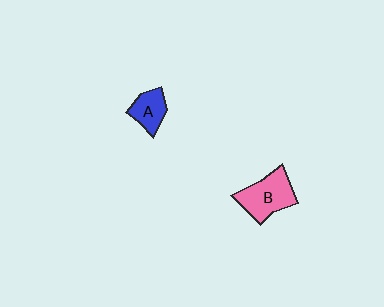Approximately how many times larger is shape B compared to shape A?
Approximately 1.7 times.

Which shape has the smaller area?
Shape A (blue).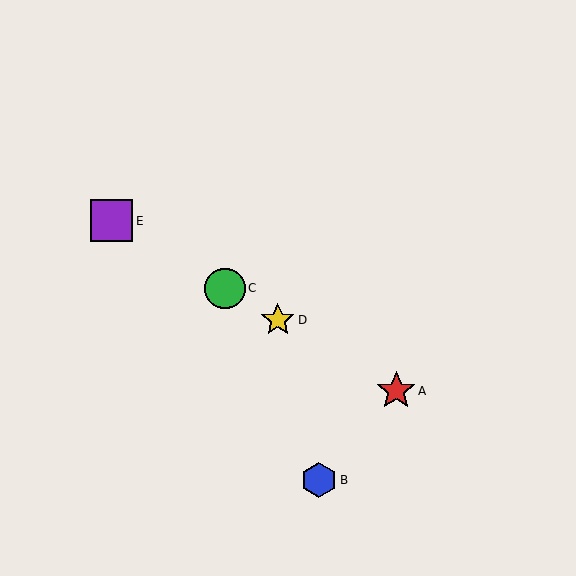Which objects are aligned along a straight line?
Objects A, C, D, E are aligned along a straight line.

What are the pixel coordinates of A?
Object A is at (396, 391).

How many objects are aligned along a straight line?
4 objects (A, C, D, E) are aligned along a straight line.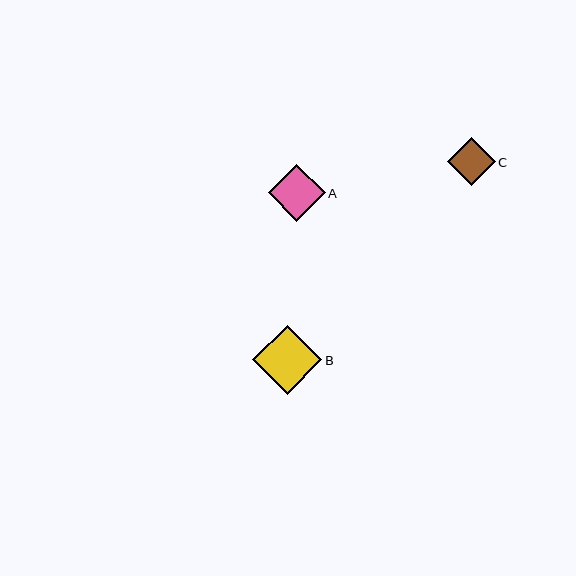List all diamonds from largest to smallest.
From largest to smallest: B, A, C.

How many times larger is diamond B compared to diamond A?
Diamond B is approximately 1.2 times the size of diamond A.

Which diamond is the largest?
Diamond B is the largest with a size of approximately 69 pixels.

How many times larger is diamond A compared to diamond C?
Diamond A is approximately 1.2 times the size of diamond C.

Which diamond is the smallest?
Diamond C is the smallest with a size of approximately 48 pixels.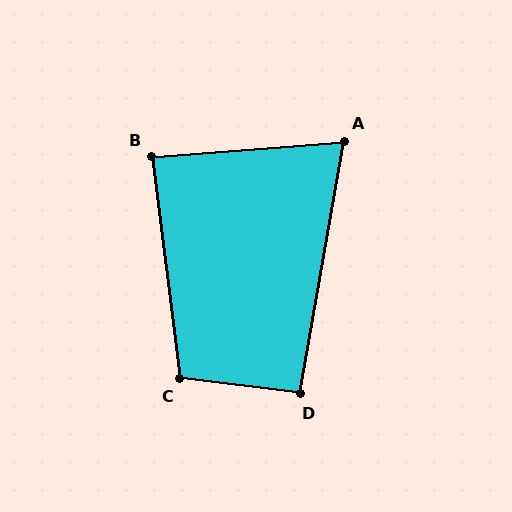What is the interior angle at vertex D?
Approximately 93 degrees (approximately right).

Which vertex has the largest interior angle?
C, at approximately 104 degrees.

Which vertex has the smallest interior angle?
A, at approximately 76 degrees.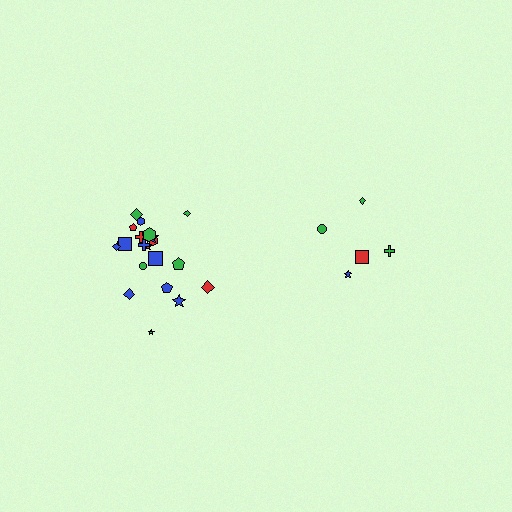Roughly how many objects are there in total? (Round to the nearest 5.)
Roughly 25 objects in total.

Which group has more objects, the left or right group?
The left group.